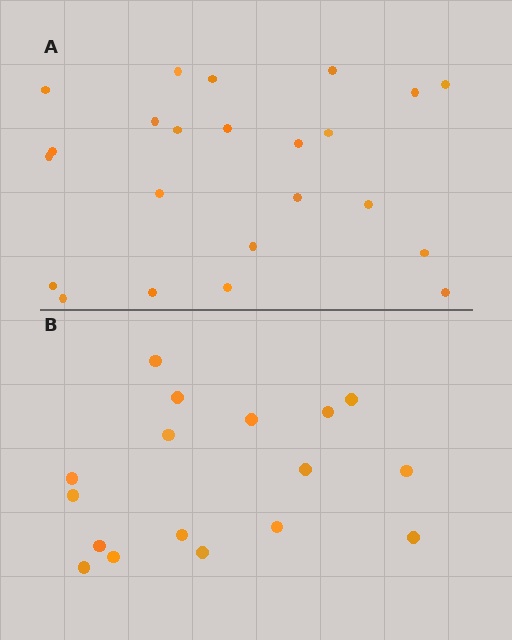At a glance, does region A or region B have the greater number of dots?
Region A (the top region) has more dots.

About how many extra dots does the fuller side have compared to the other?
Region A has about 6 more dots than region B.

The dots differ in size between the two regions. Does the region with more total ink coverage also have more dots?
No. Region B has more total ink coverage because its dots are larger, but region A actually contains more individual dots. Total area can be misleading — the number of items is what matters here.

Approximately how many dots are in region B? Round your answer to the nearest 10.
About 20 dots. (The exact count is 17, which rounds to 20.)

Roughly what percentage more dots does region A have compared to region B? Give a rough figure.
About 35% more.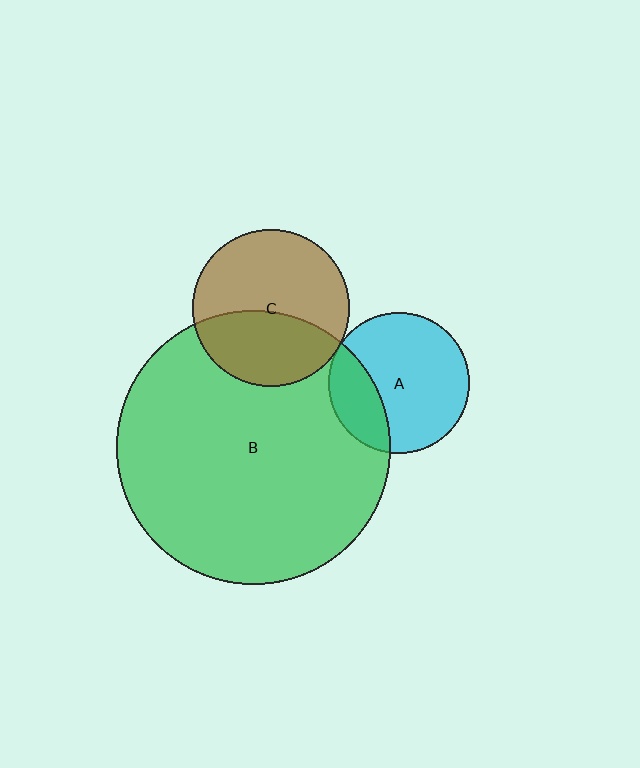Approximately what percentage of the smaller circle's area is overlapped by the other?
Approximately 5%.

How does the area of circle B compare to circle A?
Approximately 3.8 times.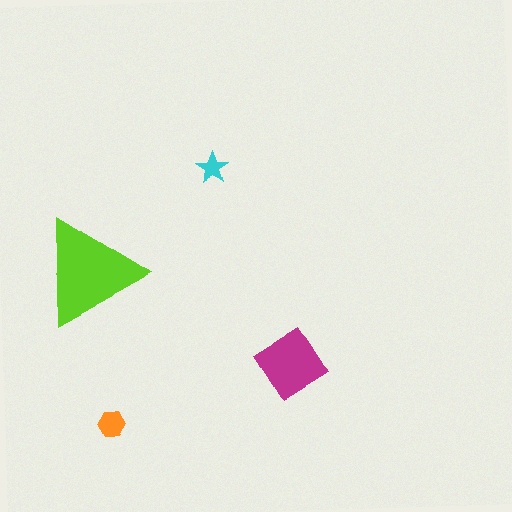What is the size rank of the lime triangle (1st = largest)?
1st.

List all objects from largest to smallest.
The lime triangle, the magenta diamond, the orange hexagon, the cyan star.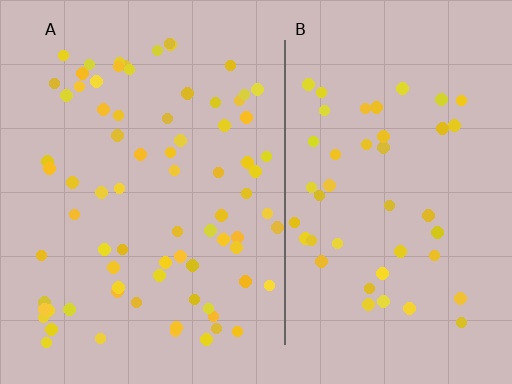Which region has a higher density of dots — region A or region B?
A (the left).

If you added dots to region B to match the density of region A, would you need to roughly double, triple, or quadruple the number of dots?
Approximately double.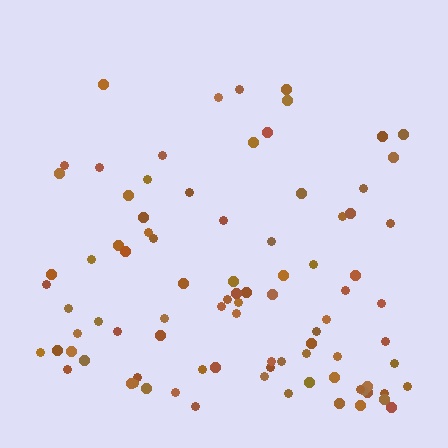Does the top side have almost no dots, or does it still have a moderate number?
Still a moderate number, just noticeably fewer than the bottom.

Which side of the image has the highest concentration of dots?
The bottom.